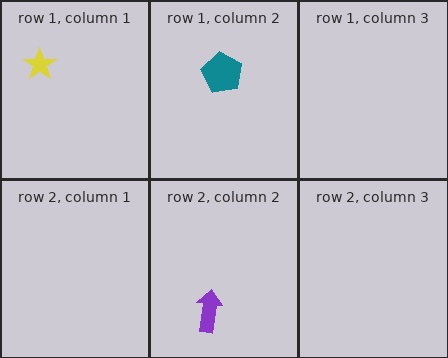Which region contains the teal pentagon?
The row 1, column 2 region.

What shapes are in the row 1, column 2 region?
The teal pentagon.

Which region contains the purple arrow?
The row 2, column 2 region.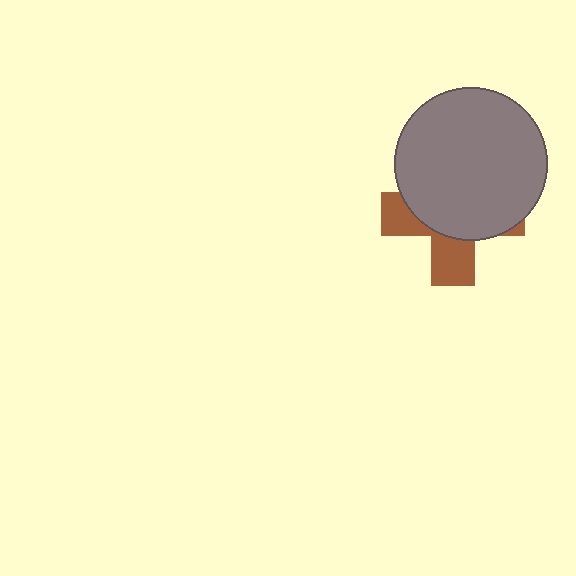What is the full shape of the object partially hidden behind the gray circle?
The partially hidden object is a brown cross.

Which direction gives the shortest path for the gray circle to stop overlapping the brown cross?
Moving up gives the shortest separation.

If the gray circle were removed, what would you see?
You would see the complete brown cross.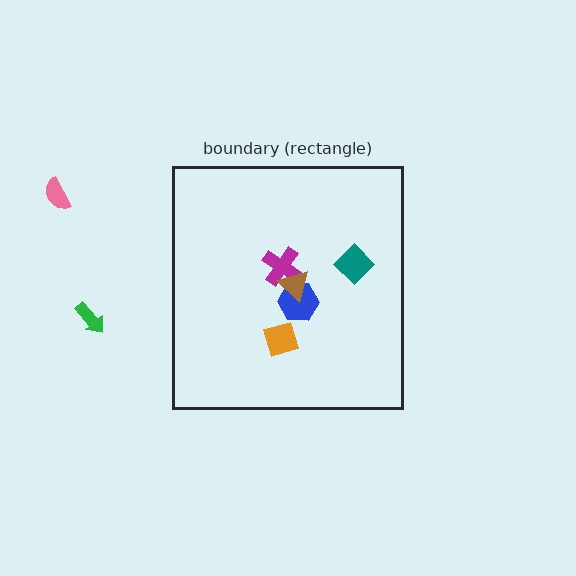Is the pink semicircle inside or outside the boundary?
Outside.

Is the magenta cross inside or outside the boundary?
Inside.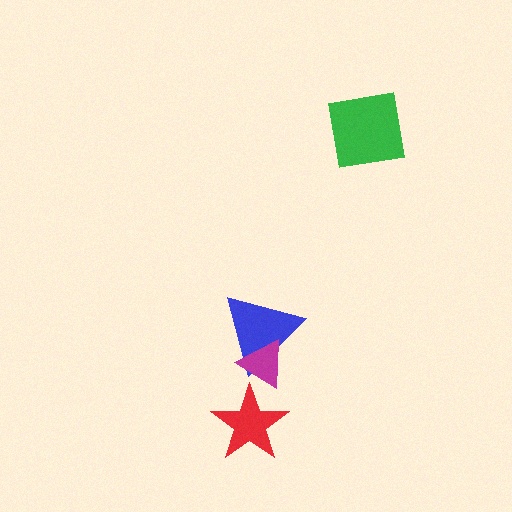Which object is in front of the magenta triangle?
The red star is in front of the magenta triangle.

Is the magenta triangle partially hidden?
Yes, it is partially covered by another shape.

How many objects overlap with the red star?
1 object overlaps with the red star.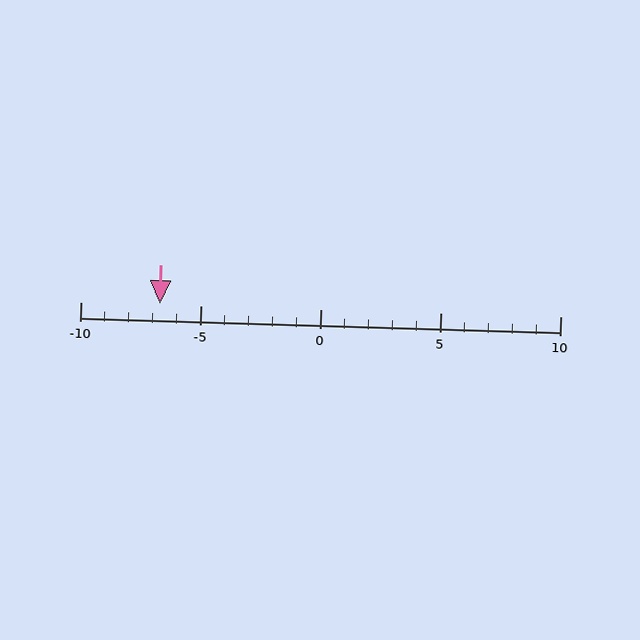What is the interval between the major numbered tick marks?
The major tick marks are spaced 5 units apart.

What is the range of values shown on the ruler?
The ruler shows values from -10 to 10.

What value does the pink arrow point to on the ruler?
The pink arrow points to approximately -7.